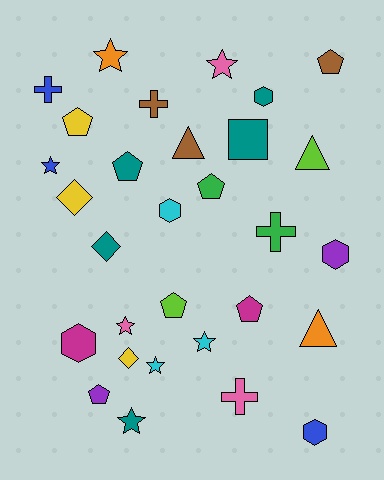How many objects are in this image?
There are 30 objects.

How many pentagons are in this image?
There are 7 pentagons.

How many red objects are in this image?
There are no red objects.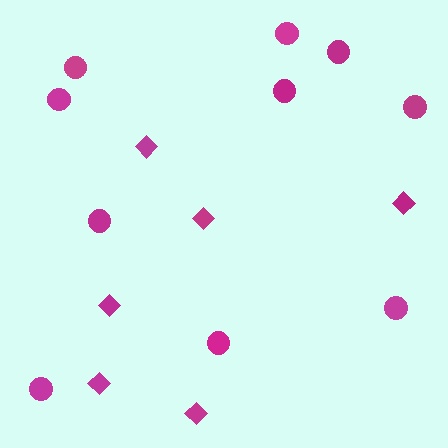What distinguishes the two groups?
There are 2 groups: one group of circles (10) and one group of diamonds (6).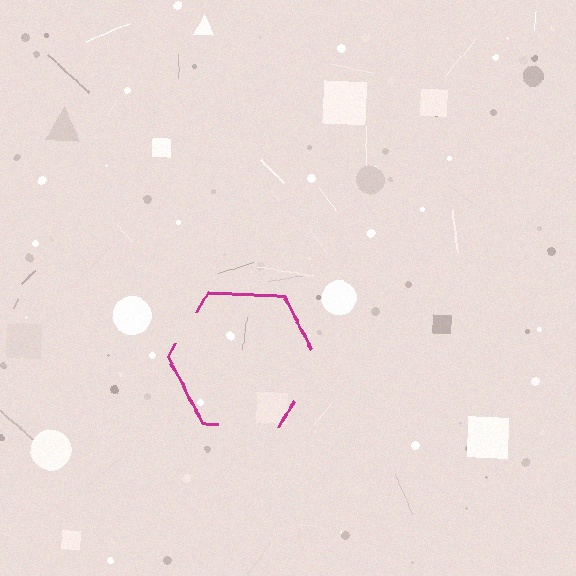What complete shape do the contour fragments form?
The contour fragments form a hexagon.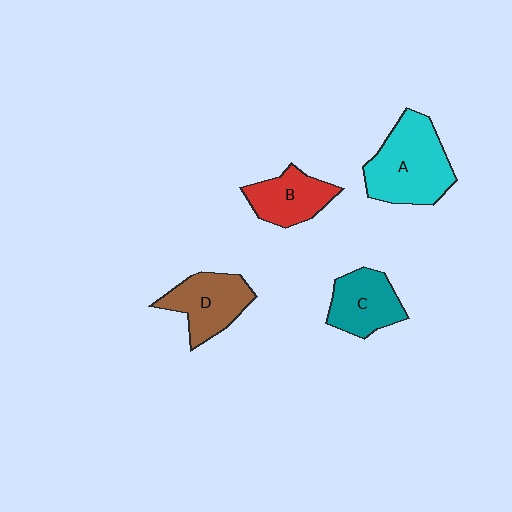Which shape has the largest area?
Shape A (cyan).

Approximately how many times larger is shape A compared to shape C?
Approximately 1.5 times.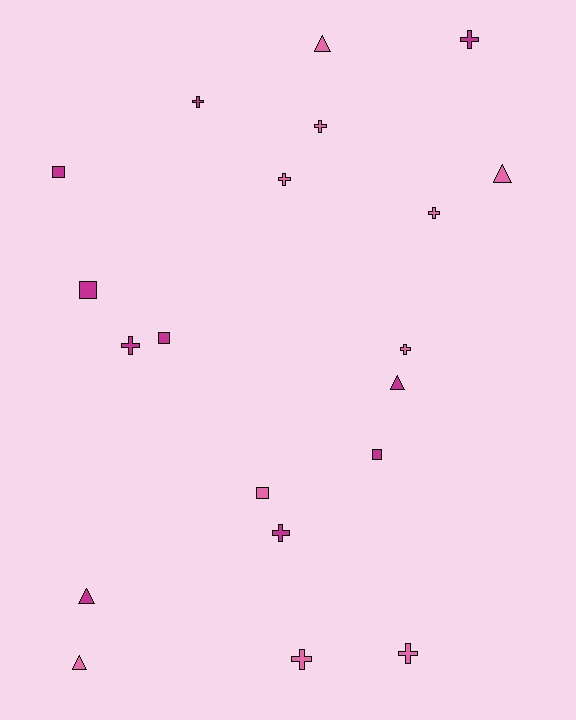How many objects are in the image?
There are 20 objects.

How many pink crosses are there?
There are 6 pink crosses.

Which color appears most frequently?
Pink, with 10 objects.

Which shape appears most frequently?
Cross, with 10 objects.